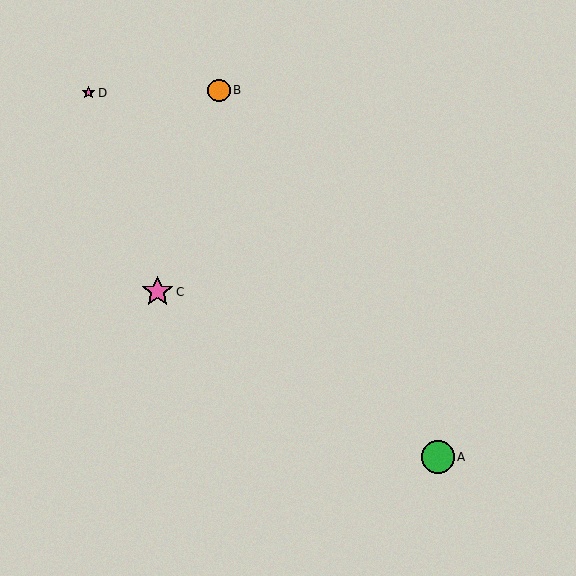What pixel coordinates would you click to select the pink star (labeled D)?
Click at (88, 93) to select the pink star D.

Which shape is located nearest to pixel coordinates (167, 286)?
The pink star (labeled C) at (158, 292) is nearest to that location.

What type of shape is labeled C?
Shape C is a pink star.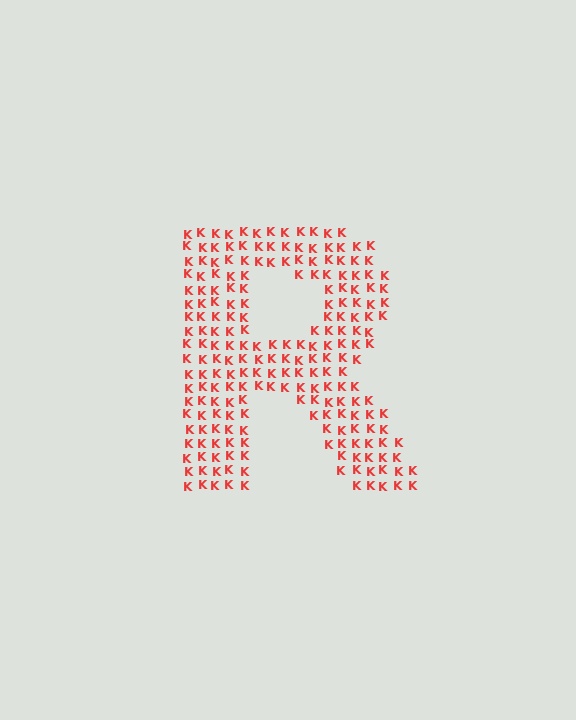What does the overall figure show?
The overall figure shows the letter R.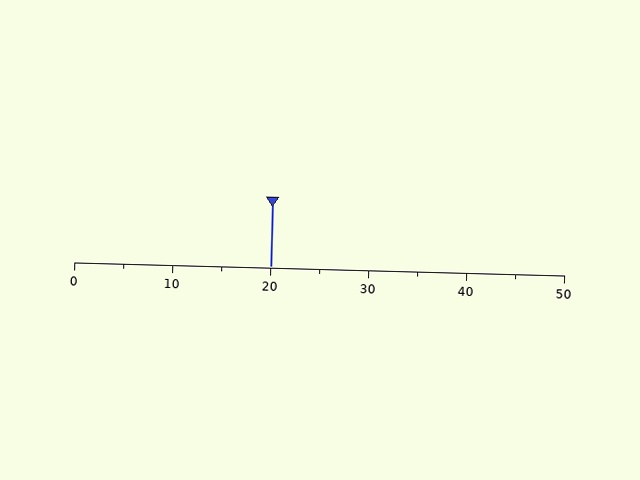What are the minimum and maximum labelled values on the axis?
The axis runs from 0 to 50.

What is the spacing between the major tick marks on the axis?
The major ticks are spaced 10 apart.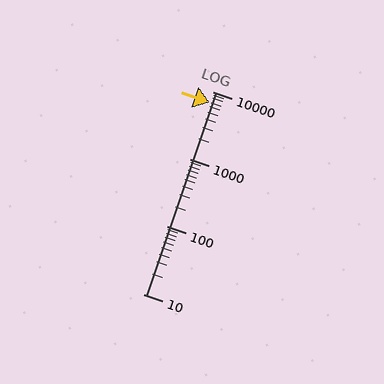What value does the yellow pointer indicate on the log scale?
The pointer indicates approximately 6900.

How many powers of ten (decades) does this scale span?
The scale spans 3 decades, from 10 to 10000.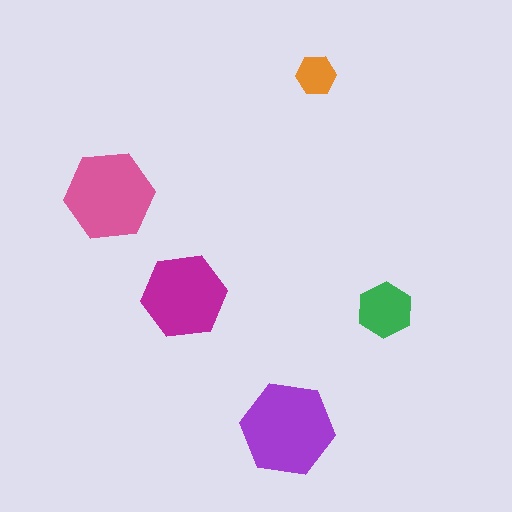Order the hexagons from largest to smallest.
the purple one, the pink one, the magenta one, the green one, the orange one.